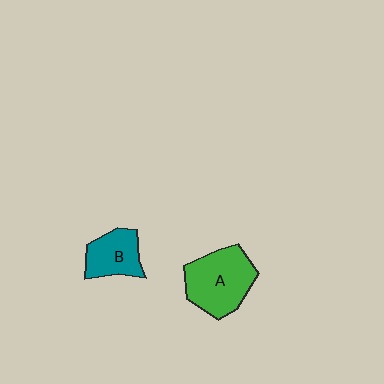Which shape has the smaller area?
Shape B (teal).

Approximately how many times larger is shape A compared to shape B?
Approximately 1.6 times.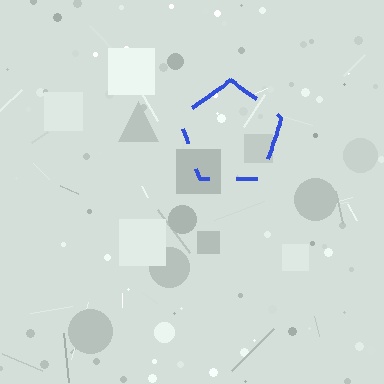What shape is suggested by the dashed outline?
The dashed outline suggests a pentagon.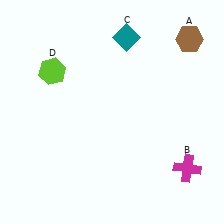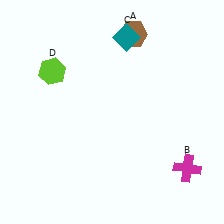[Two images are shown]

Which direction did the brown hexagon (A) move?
The brown hexagon (A) moved left.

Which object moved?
The brown hexagon (A) moved left.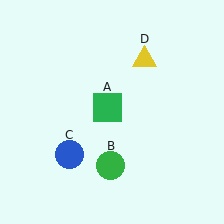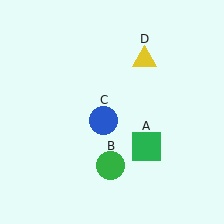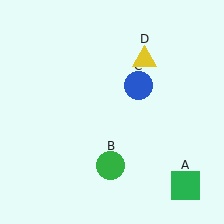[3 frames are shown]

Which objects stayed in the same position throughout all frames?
Green circle (object B) and yellow triangle (object D) remained stationary.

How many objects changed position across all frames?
2 objects changed position: green square (object A), blue circle (object C).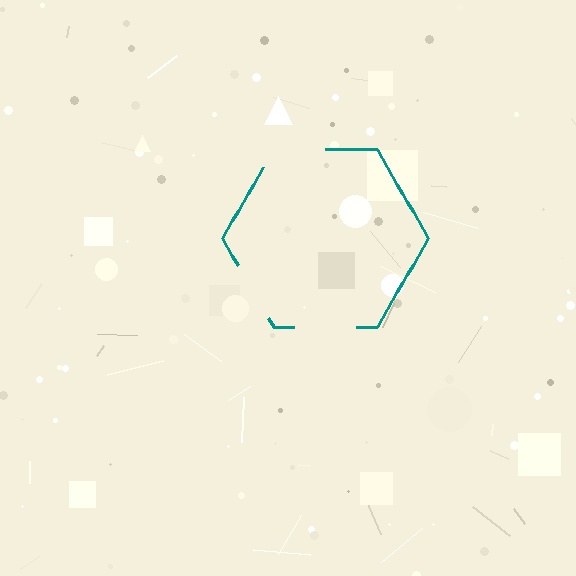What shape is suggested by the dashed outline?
The dashed outline suggests a hexagon.